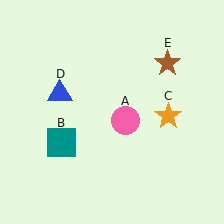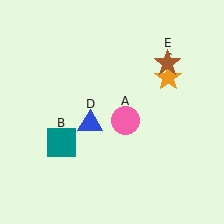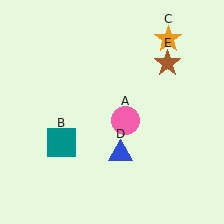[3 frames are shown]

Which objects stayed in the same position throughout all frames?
Pink circle (object A) and teal square (object B) and brown star (object E) remained stationary.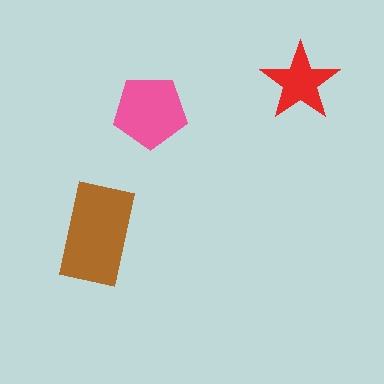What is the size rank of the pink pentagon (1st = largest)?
2nd.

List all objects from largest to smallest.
The brown rectangle, the pink pentagon, the red star.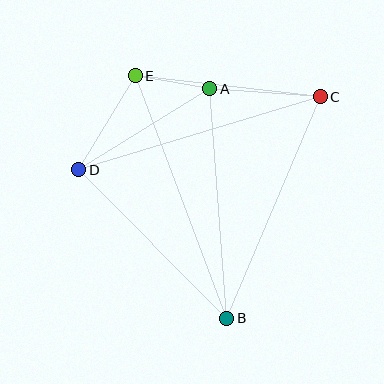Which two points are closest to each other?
Points A and E are closest to each other.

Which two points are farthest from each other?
Points B and E are farthest from each other.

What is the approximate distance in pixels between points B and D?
The distance between B and D is approximately 209 pixels.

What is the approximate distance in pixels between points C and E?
The distance between C and E is approximately 186 pixels.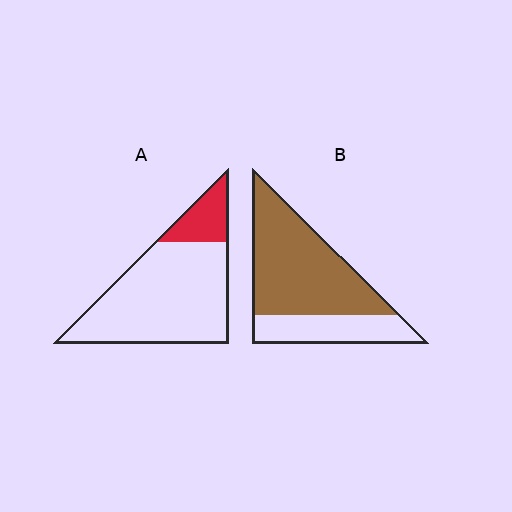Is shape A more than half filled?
No.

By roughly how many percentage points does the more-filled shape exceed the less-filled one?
By roughly 50 percentage points (B over A).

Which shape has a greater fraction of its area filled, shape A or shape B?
Shape B.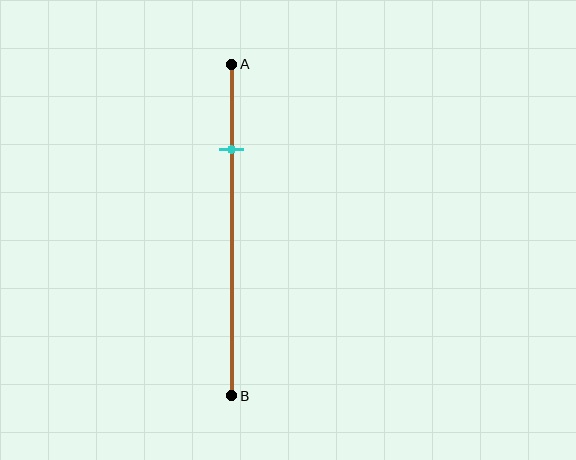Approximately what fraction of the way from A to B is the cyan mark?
The cyan mark is approximately 25% of the way from A to B.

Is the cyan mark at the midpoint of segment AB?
No, the mark is at about 25% from A, not at the 50% midpoint.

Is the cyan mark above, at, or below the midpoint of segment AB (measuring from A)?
The cyan mark is above the midpoint of segment AB.